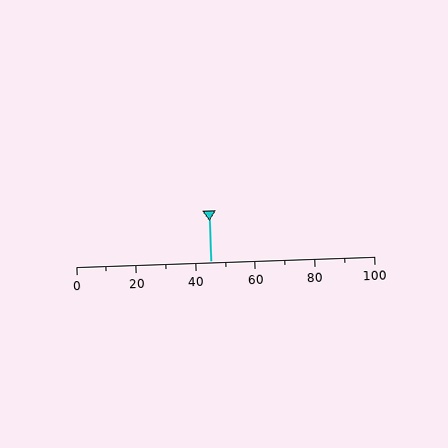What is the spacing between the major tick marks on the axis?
The major ticks are spaced 20 apart.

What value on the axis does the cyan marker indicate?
The marker indicates approximately 45.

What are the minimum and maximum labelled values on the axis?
The axis runs from 0 to 100.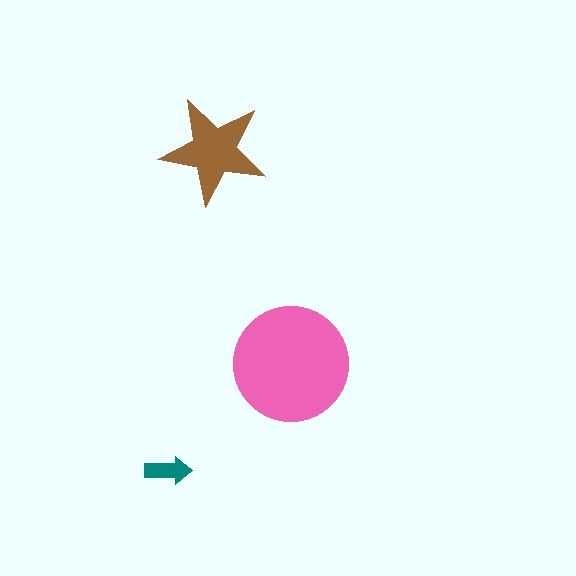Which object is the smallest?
The teal arrow.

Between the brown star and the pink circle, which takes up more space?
The pink circle.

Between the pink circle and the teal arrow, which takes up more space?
The pink circle.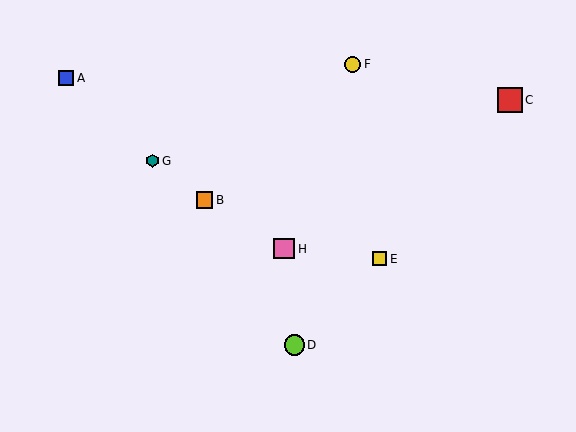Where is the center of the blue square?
The center of the blue square is at (66, 78).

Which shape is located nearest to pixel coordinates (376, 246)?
The yellow square (labeled E) at (380, 259) is nearest to that location.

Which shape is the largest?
The red square (labeled C) is the largest.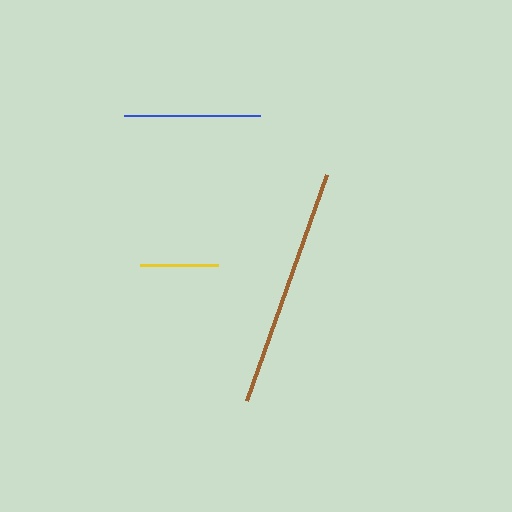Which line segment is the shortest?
The yellow line is the shortest at approximately 78 pixels.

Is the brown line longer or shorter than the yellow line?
The brown line is longer than the yellow line.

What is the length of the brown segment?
The brown segment is approximately 240 pixels long.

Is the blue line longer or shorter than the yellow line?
The blue line is longer than the yellow line.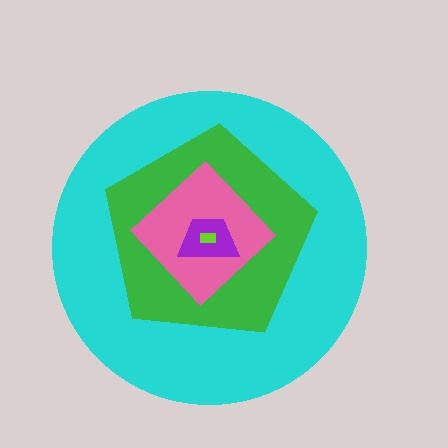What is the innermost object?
The lime rectangle.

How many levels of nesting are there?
5.